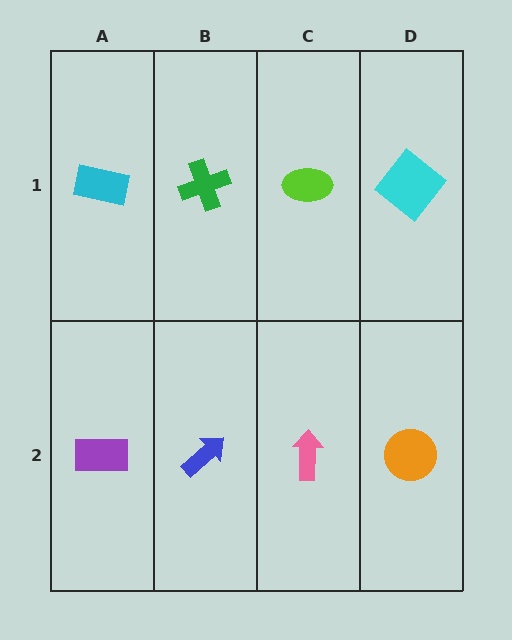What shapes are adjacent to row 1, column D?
An orange circle (row 2, column D), a lime ellipse (row 1, column C).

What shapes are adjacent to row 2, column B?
A green cross (row 1, column B), a purple rectangle (row 2, column A), a pink arrow (row 2, column C).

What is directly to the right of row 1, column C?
A cyan diamond.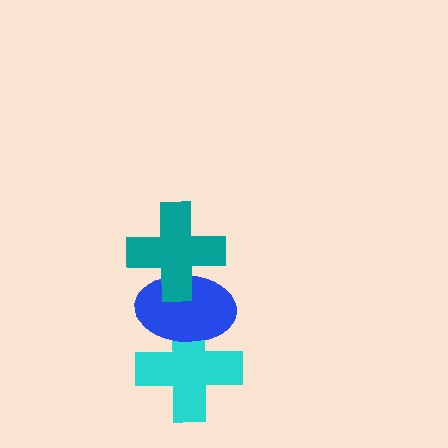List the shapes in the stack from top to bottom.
From top to bottom: the teal cross, the blue ellipse, the cyan cross.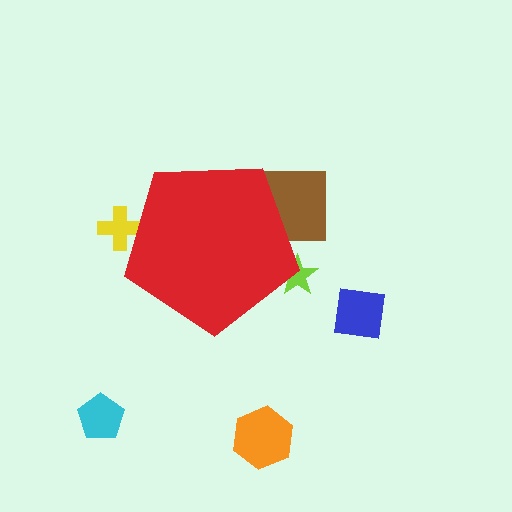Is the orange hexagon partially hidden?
No, the orange hexagon is fully visible.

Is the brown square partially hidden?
Yes, the brown square is partially hidden behind the red pentagon.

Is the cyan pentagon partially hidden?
No, the cyan pentagon is fully visible.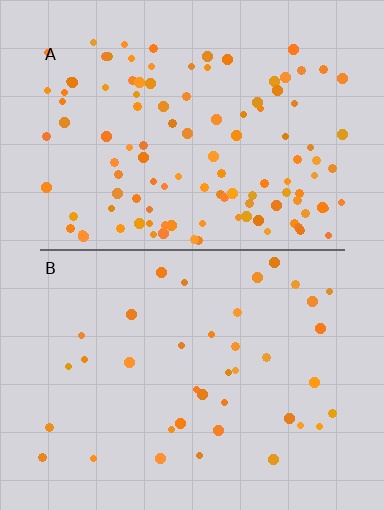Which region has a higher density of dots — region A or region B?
A (the top).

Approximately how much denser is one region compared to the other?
Approximately 3.0× — region A over region B.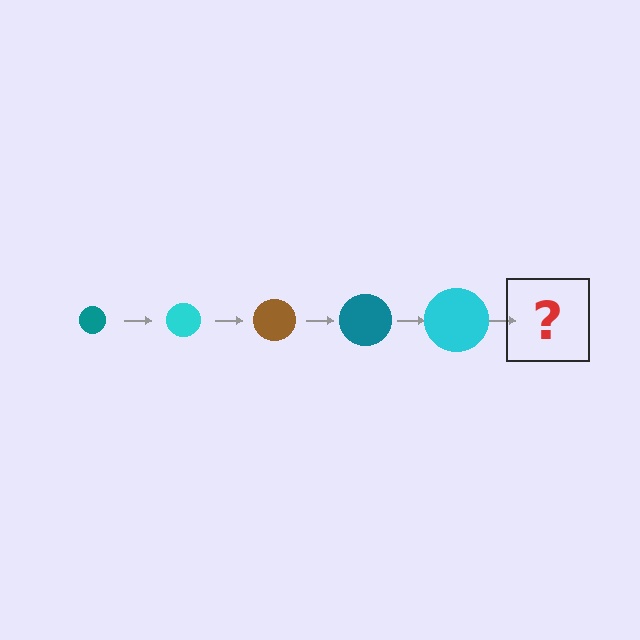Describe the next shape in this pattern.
It should be a brown circle, larger than the previous one.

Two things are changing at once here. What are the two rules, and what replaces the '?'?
The two rules are that the circle grows larger each step and the color cycles through teal, cyan, and brown. The '?' should be a brown circle, larger than the previous one.